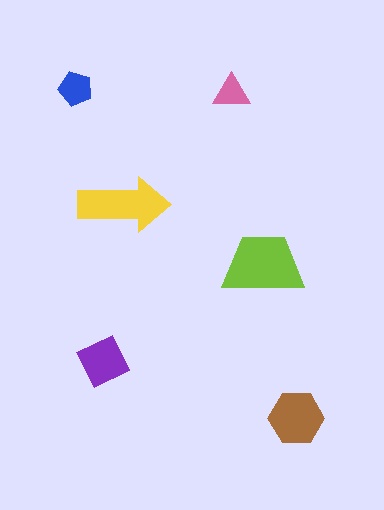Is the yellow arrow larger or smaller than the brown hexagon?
Larger.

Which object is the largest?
The lime trapezoid.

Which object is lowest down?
The brown hexagon is bottommost.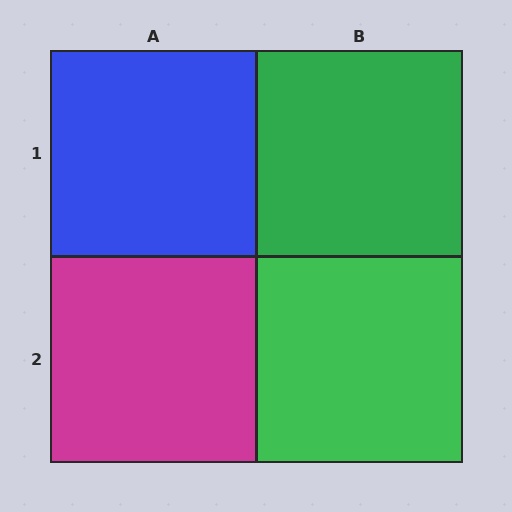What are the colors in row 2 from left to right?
Magenta, green.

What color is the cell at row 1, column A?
Blue.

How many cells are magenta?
1 cell is magenta.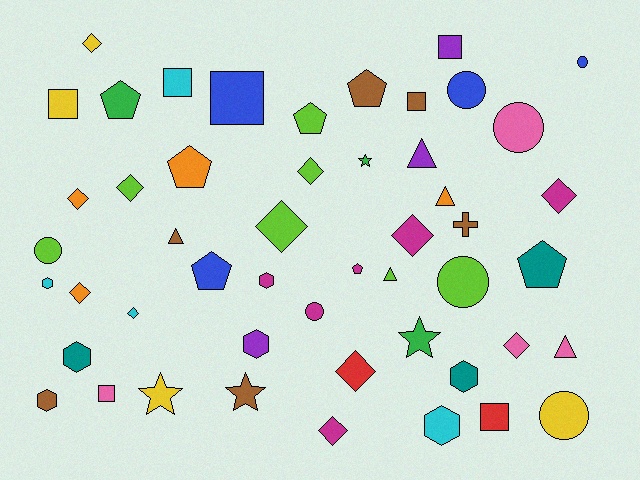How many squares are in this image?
There are 7 squares.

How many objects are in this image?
There are 50 objects.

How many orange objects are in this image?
There are 4 orange objects.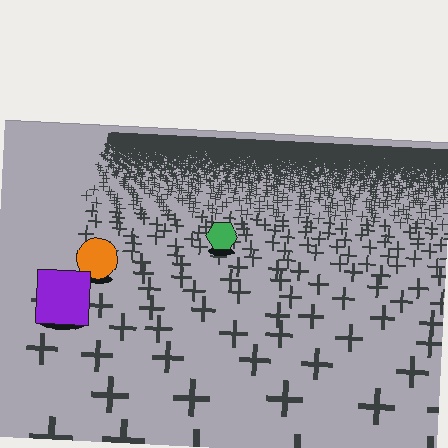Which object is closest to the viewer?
The purple square is closest. The texture marks near it are larger and more spread out.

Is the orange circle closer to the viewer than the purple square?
No. The purple square is closer — you can tell from the texture gradient: the ground texture is coarser near it.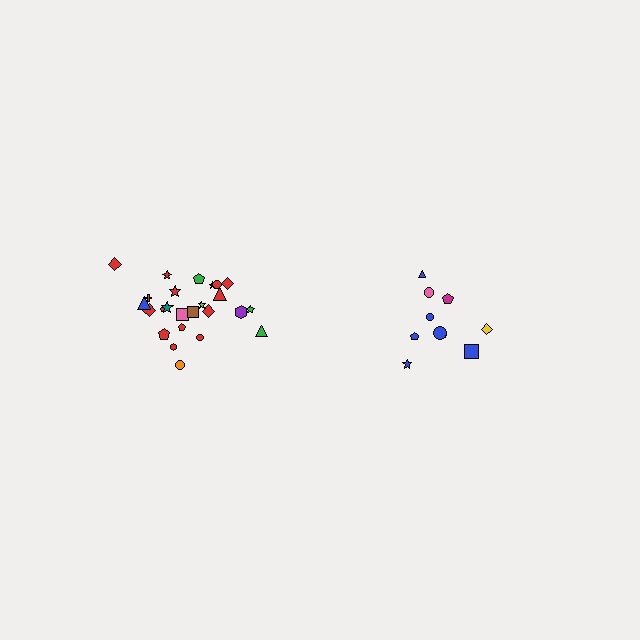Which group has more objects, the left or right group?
The left group.